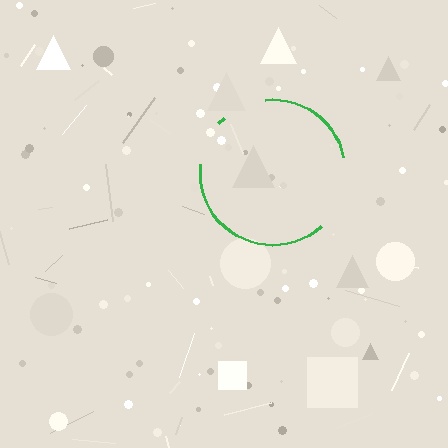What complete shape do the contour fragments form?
The contour fragments form a circle.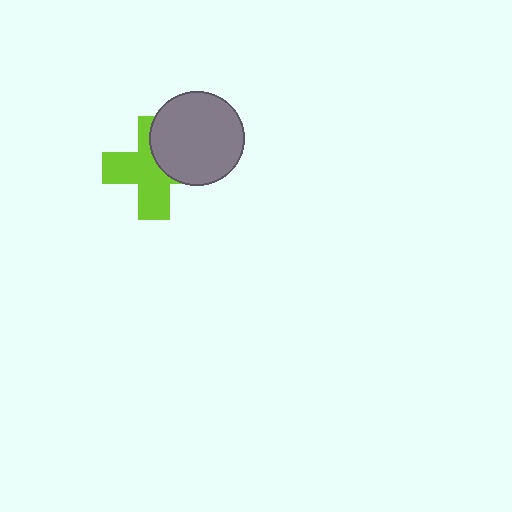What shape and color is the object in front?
The object in front is a gray circle.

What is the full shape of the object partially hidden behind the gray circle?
The partially hidden object is a lime cross.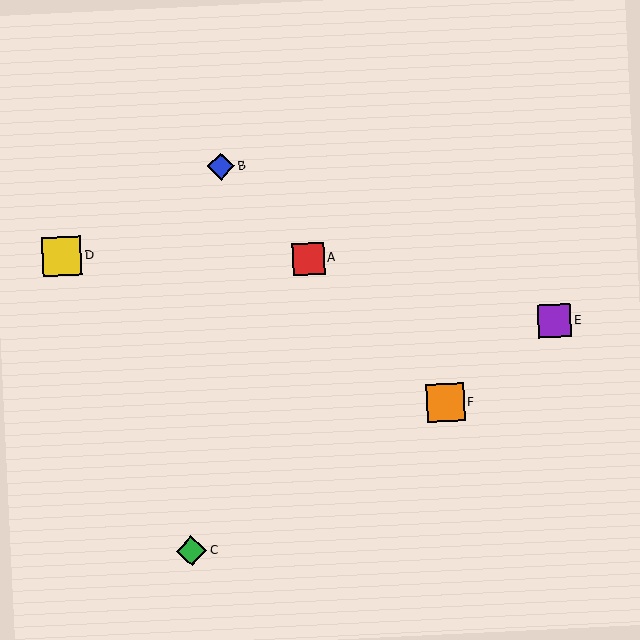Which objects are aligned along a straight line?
Objects A, B, F are aligned along a straight line.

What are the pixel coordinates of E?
Object E is at (555, 321).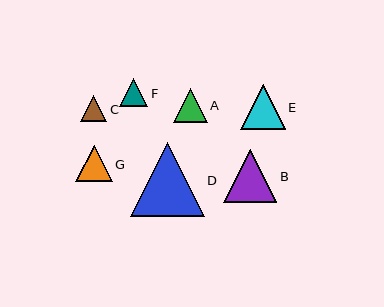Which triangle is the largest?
Triangle D is the largest with a size of approximately 74 pixels.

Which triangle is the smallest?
Triangle C is the smallest with a size of approximately 27 pixels.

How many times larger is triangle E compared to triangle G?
Triangle E is approximately 1.2 times the size of triangle G.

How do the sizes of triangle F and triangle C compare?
Triangle F and triangle C are approximately the same size.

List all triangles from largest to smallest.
From largest to smallest: D, B, E, G, A, F, C.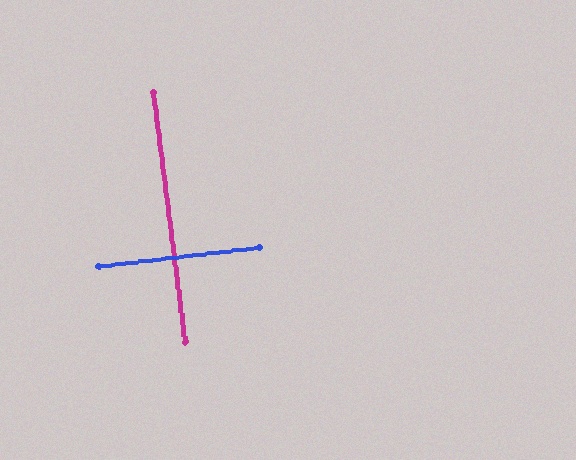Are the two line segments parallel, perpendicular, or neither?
Perpendicular — they meet at approximately 90°.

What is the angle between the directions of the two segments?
Approximately 90 degrees.